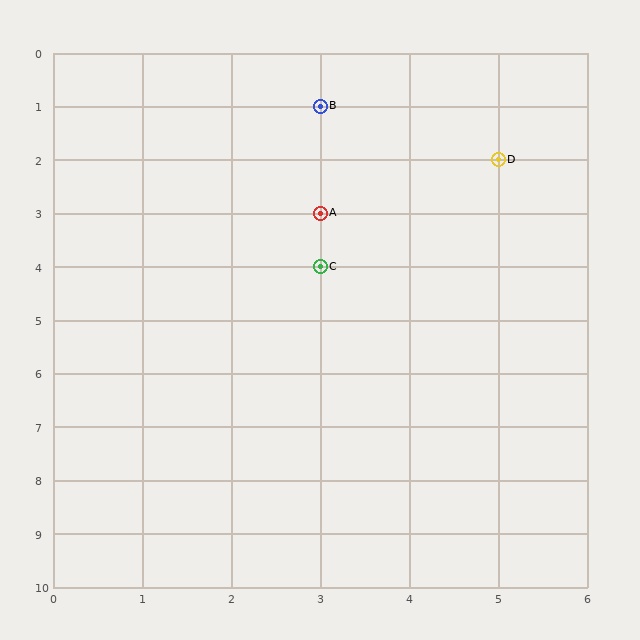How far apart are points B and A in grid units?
Points B and A are 2 rows apart.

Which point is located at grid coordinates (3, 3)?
Point A is at (3, 3).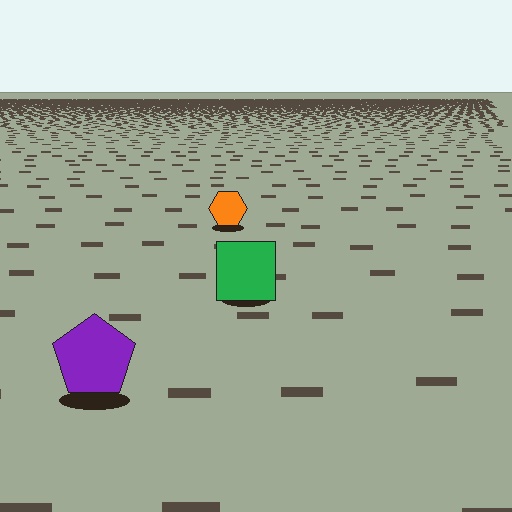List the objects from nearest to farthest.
From nearest to farthest: the purple pentagon, the green square, the orange hexagon.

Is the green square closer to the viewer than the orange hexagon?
Yes. The green square is closer — you can tell from the texture gradient: the ground texture is coarser near it.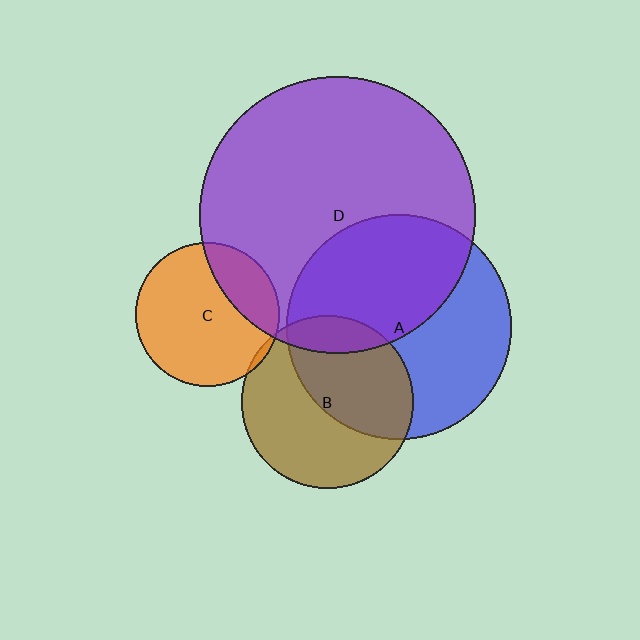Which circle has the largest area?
Circle D (purple).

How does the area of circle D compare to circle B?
Approximately 2.6 times.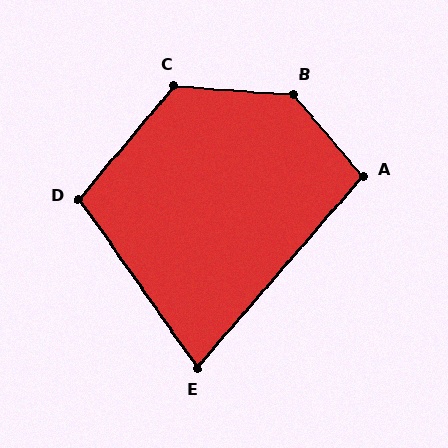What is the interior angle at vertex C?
Approximately 126 degrees (obtuse).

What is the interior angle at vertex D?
Approximately 105 degrees (obtuse).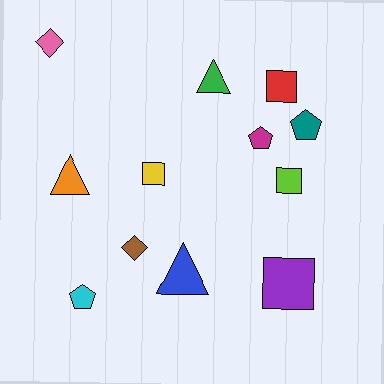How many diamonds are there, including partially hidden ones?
There are 2 diamonds.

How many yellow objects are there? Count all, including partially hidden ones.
There is 1 yellow object.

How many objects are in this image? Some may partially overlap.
There are 12 objects.